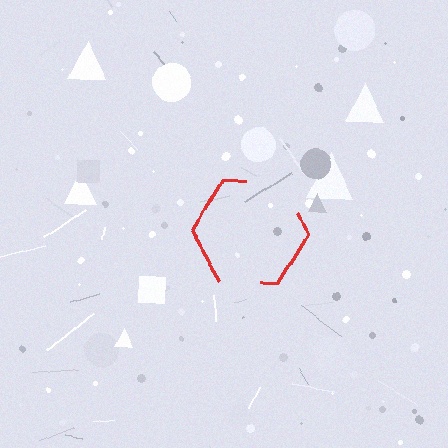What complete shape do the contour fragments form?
The contour fragments form a hexagon.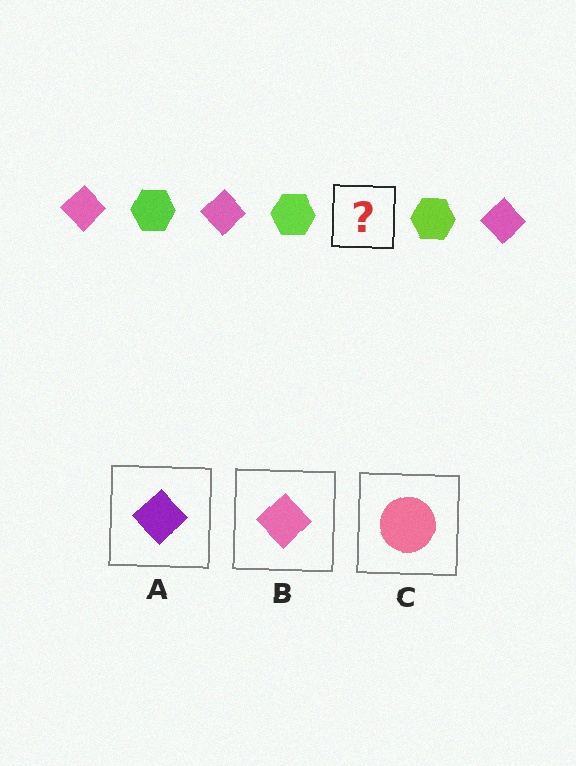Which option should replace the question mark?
Option B.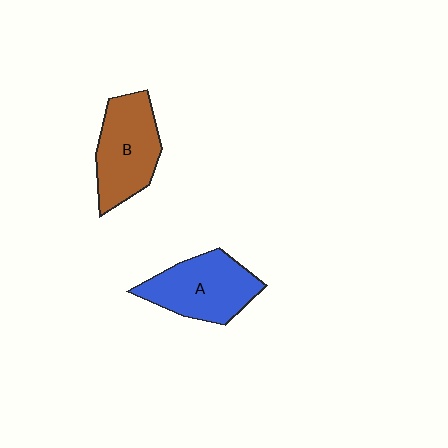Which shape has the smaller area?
Shape B (brown).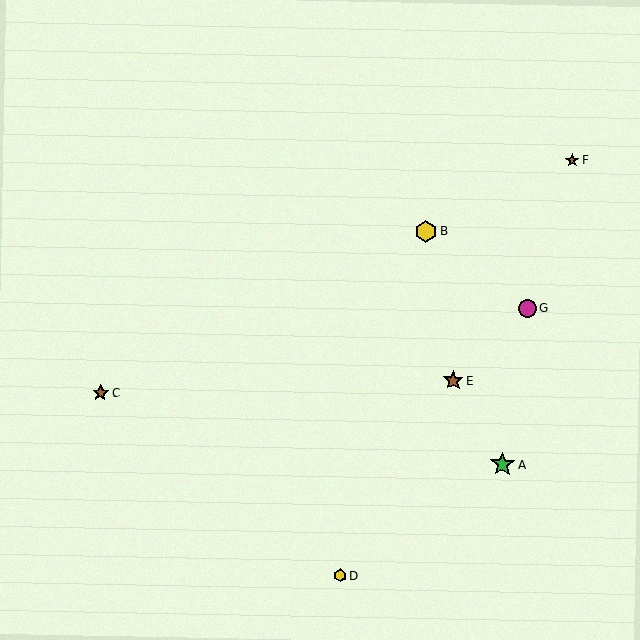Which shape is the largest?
The green star (labeled A) is the largest.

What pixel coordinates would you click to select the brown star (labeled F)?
Click at (572, 160) to select the brown star F.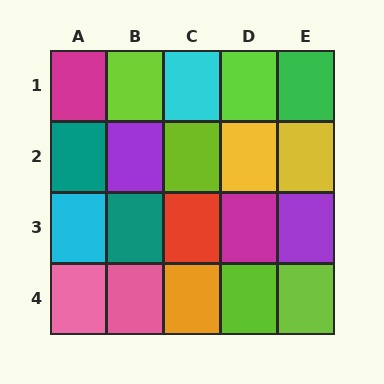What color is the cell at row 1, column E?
Green.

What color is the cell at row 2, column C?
Lime.